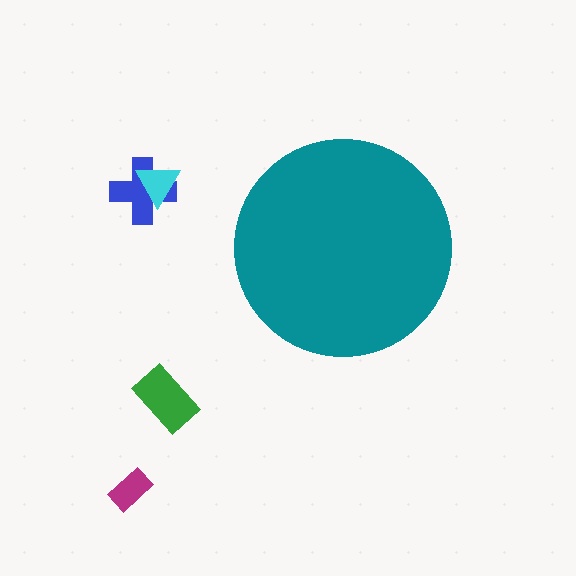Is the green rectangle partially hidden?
No, the green rectangle is fully visible.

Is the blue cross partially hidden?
No, the blue cross is fully visible.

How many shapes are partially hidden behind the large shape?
0 shapes are partially hidden.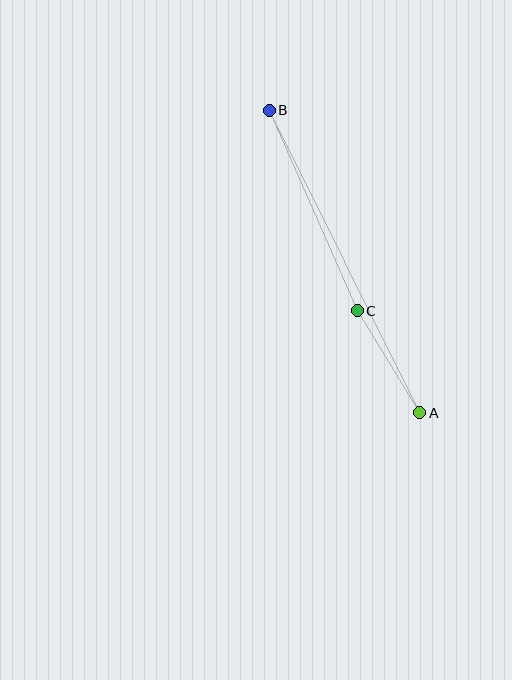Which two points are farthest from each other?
Points A and B are farthest from each other.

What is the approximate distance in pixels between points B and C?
The distance between B and C is approximately 219 pixels.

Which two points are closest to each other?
Points A and C are closest to each other.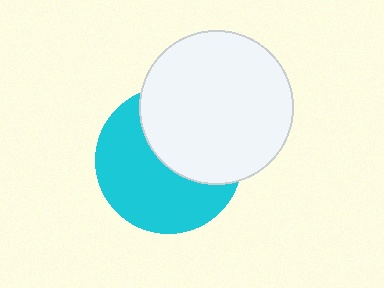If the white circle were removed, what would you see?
You would see the complete cyan circle.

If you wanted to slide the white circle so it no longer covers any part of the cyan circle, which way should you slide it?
Slide it toward the upper-right — that is the most direct way to separate the two shapes.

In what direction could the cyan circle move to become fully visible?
The cyan circle could move toward the lower-left. That would shift it out from behind the white circle entirely.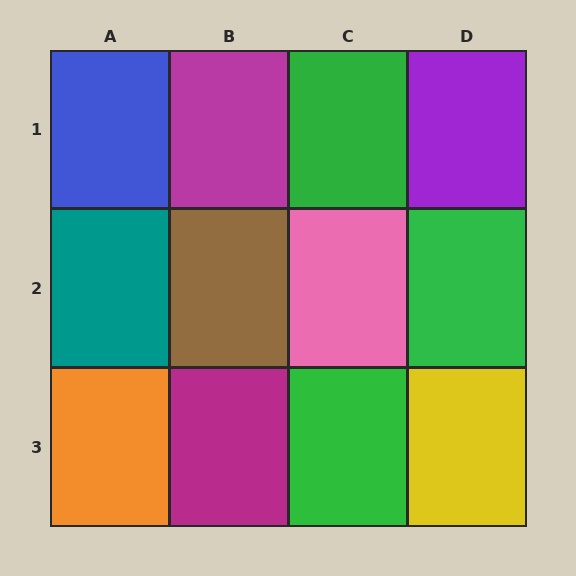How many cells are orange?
1 cell is orange.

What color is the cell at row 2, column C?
Pink.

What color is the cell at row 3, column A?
Orange.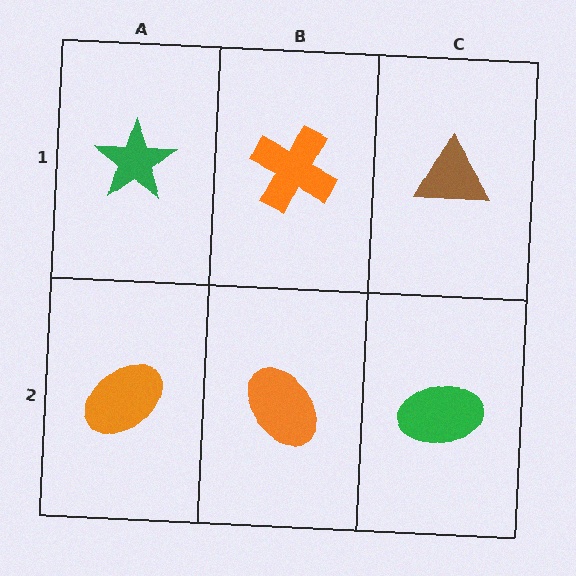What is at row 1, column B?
An orange cross.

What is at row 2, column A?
An orange ellipse.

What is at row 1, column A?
A green star.